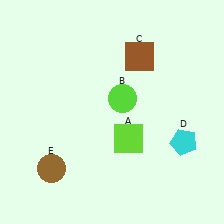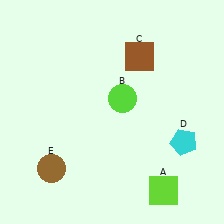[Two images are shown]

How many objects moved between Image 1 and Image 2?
1 object moved between the two images.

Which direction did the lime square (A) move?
The lime square (A) moved down.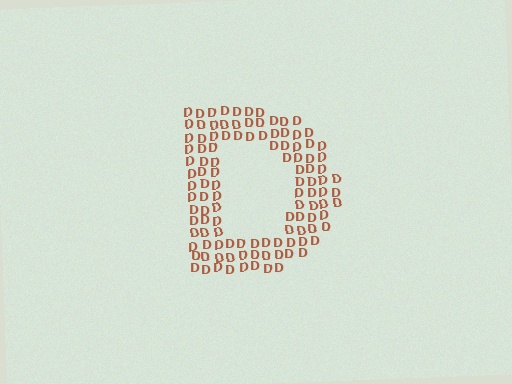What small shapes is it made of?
It is made of small letter D's.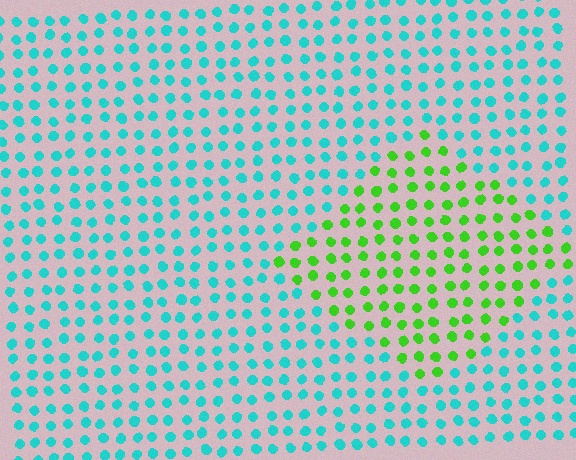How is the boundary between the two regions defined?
The boundary is defined purely by a slight shift in hue (about 65 degrees). Spacing, size, and orientation are identical on both sides.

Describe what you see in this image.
The image is filled with small cyan elements in a uniform arrangement. A diamond-shaped region is visible where the elements are tinted to a slightly different hue, forming a subtle color boundary.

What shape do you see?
I see a diamond.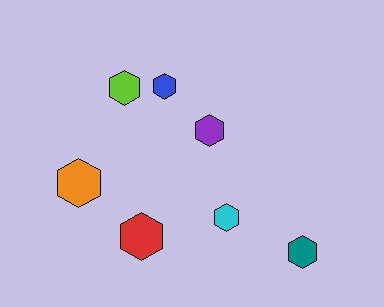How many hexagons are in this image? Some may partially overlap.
There are 7 hexagons.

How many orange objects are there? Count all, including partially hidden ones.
There is 1 orange object.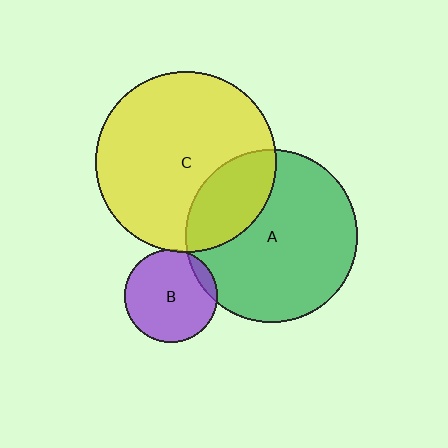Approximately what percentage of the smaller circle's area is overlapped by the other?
Approximately 25%.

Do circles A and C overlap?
Yes.